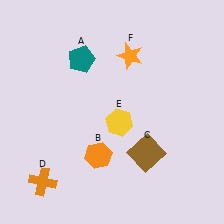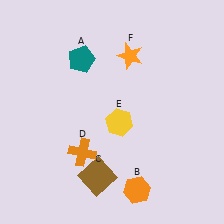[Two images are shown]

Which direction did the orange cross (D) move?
The orange cross (D) moved right.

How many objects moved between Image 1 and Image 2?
3 objects moved between the two images.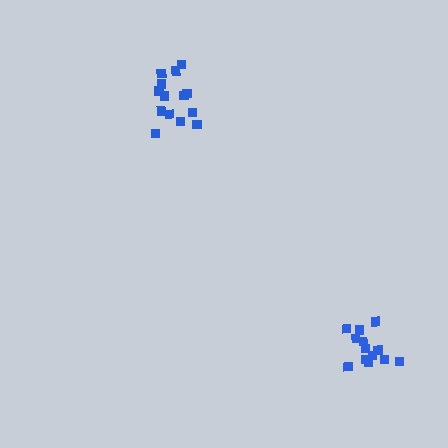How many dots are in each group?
Group 1: 13 dots, Group 2: 14 dots (27 total).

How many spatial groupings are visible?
There are 2 spatial groupings.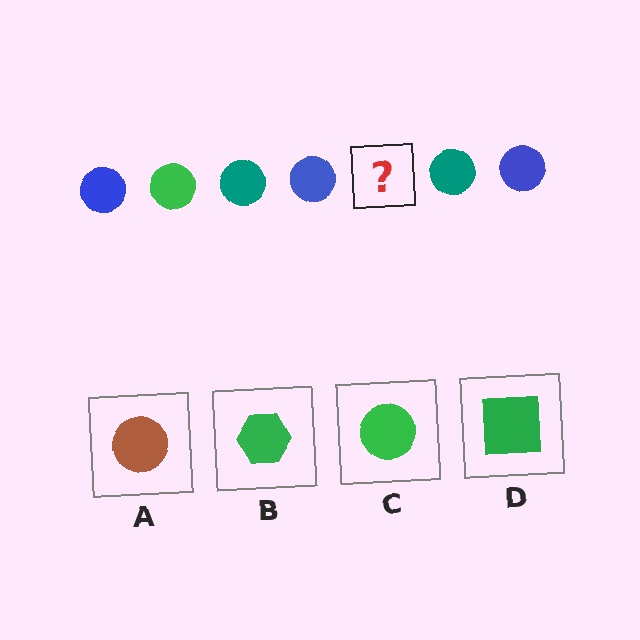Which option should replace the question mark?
Option C.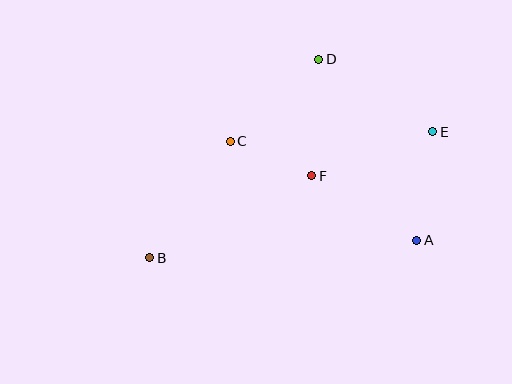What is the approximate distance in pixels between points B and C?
The distance between B and C is approximately 142 pixels.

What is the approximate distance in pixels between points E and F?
The distance between E and F is approximately 129 pixels.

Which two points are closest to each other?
Points C and F are closest to each other.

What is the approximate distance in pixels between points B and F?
The distance between B and F is approximately 182 pixels.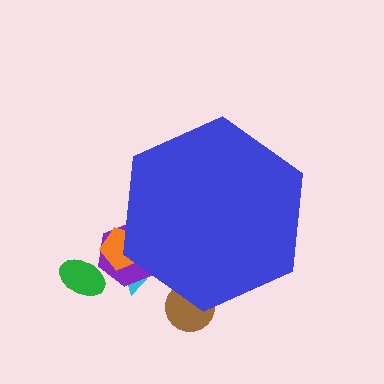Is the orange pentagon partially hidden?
Yes, the orange pentagon is partially hidden behind the blue hexagon.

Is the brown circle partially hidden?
Yes, the brown circle is partially hidden behind the blue hexagon.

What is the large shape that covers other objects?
A blue hexagon.